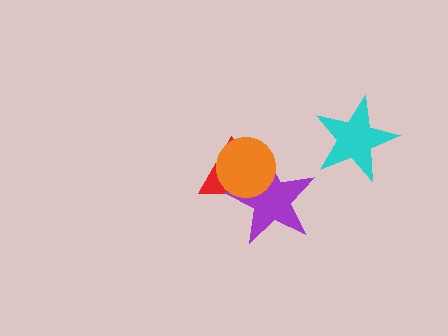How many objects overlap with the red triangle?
2 objects overlap with the red triangle.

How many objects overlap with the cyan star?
0 objects overlap with the cyan star.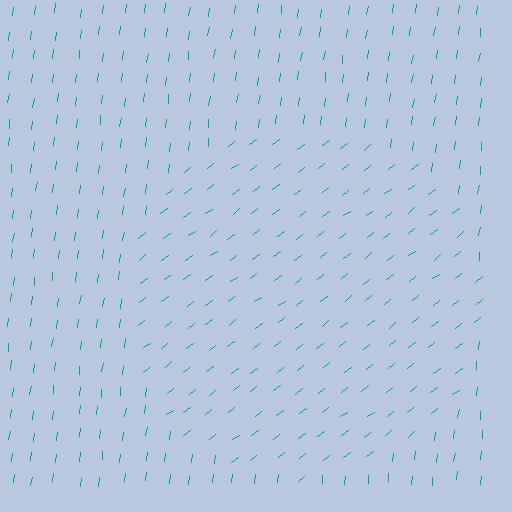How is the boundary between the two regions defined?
The boundary is defined purely by a change in line orientation (approximately 45 degrees difference). All lines are the same color and thickness.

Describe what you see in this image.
The image is filled with small teal line segments. A circle region in the image has lines oriented differently from the surrounding lines, creating a visible texture boundary.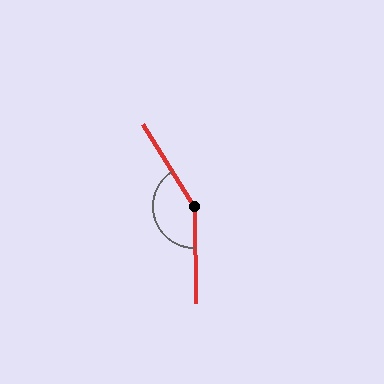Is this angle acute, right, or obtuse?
It is obtuse.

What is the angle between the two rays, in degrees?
Approximately 149 degrees.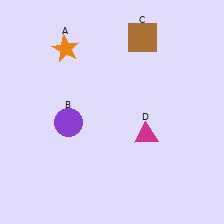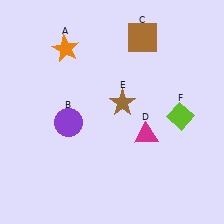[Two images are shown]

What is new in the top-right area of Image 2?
A brown star (E) was added in the top-right area of Image 2.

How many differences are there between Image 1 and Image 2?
There are 2 differences between the two images.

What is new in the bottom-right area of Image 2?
A lime diamond (F) was added in the bottom-right area of Image 2.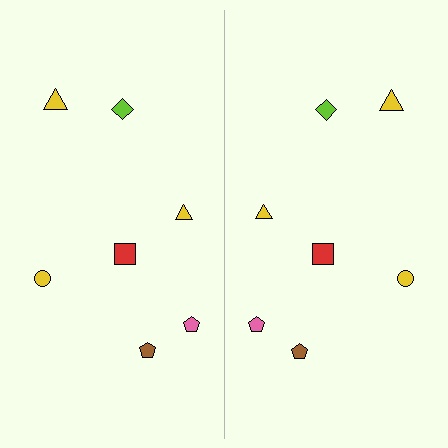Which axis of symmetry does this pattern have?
The pattern has a vertical axis of symmetry running through the center of the image.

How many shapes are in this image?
There are 14 shapes in this image.